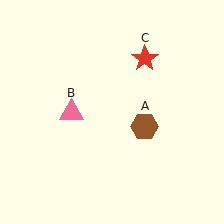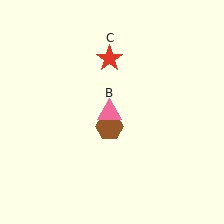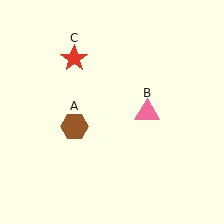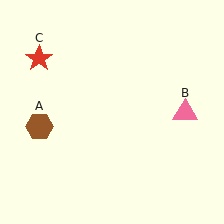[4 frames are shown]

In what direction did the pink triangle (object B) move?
The pink triangle (object B) moved right.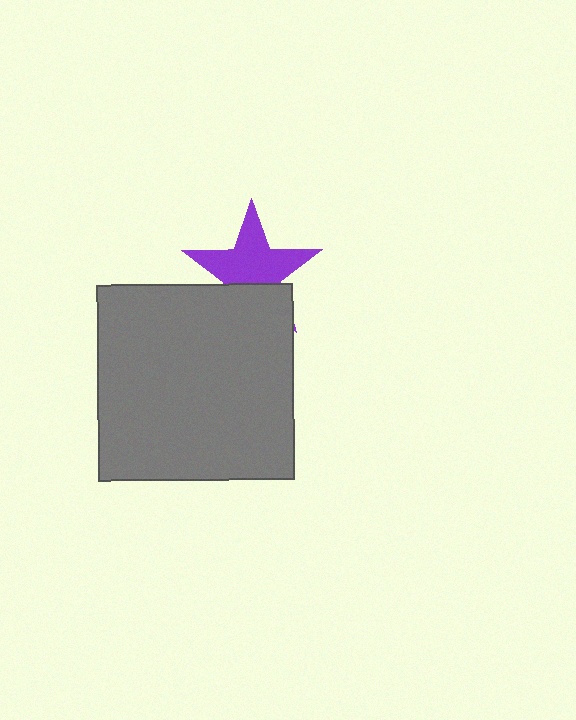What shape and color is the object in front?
The object in front is a gray square.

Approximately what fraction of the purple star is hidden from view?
Roughly 35% of the purple star is hidden behind the gray square.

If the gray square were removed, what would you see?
You would see the complete purple star.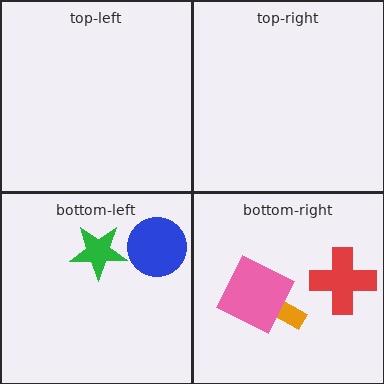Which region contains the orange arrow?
The bottom-right region.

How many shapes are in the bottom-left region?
2.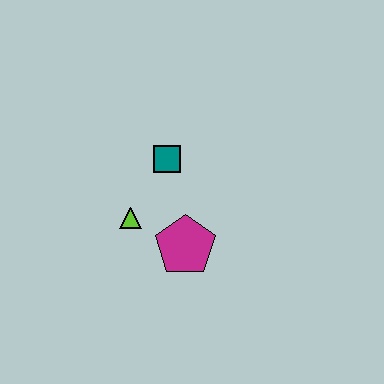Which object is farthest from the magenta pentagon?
The teal square is farthest from the magenta pentagon.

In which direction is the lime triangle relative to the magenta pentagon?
The lime triangle is to the left of the magenta pentagon.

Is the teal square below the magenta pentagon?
No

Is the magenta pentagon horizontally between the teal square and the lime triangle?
No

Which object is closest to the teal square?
The lime triangle is closest to the teal square.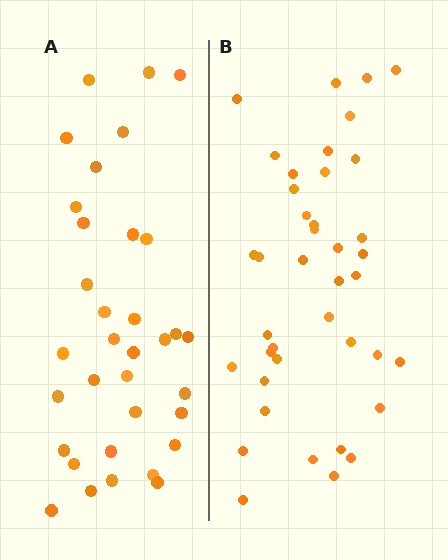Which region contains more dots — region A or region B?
Region B (the right region) has more dots.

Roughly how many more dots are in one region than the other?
Region B has about 6 more dots than region A.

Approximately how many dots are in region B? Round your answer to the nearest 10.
About 40 dots.